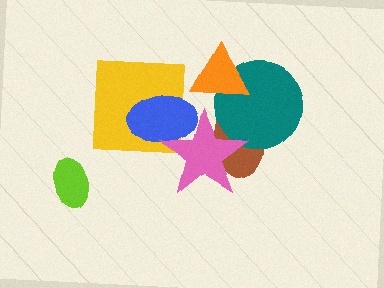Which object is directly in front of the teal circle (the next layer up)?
The orange triangle is directly in front of the teal circle.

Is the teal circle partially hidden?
Yes, it is partially covered by another shape.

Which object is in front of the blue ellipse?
The pink star is in front of the blue ellipse.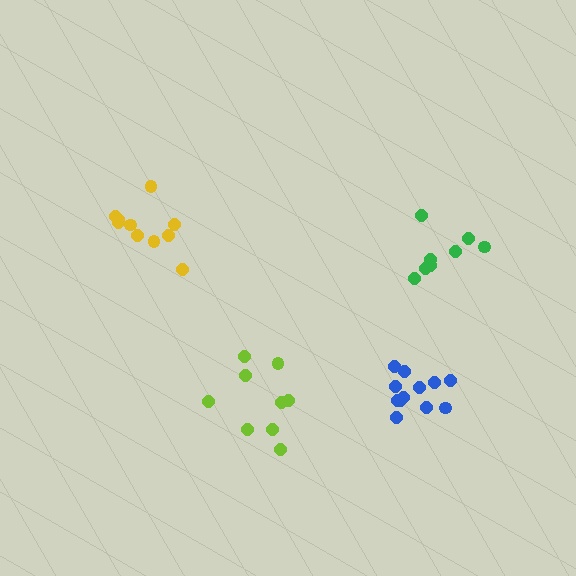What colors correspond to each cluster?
The clusters are colored: yellow, lime, green, blue.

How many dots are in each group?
Group 1: 10 dots, Group 2: 9 dots, Group 3: 8 dots, Group 4: 12 dots (39 total).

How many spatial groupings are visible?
There are 4 spatial groupings.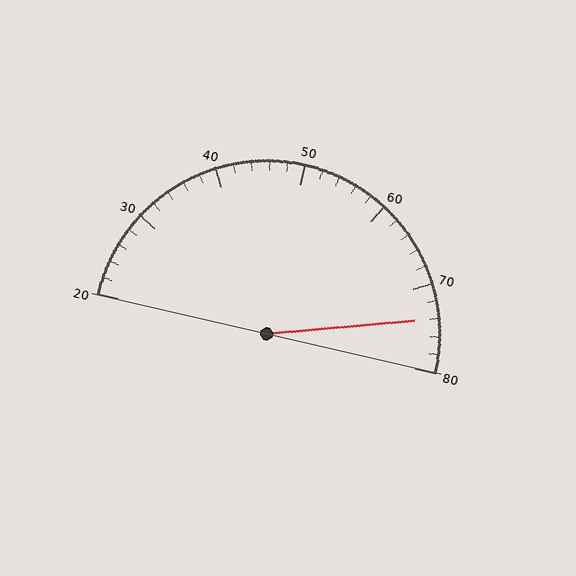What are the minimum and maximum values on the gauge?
The gauge ranges from 20 to 80.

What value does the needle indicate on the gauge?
The needle indicates approximately 74.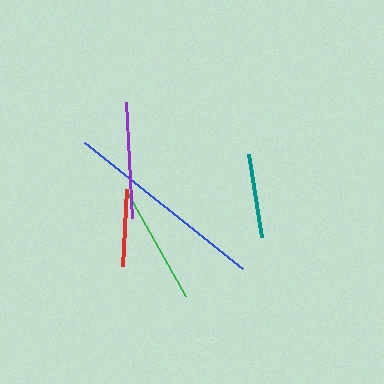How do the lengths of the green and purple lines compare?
The green and purple lines are approximately the same length.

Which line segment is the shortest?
The red line is the shortest at approximately 77 pixels.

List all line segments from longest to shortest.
From longest to shortest: blue, green, purple, teal, red.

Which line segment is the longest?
The blue line is the longest at approximately 202 pixels.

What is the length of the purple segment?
The purple segment is approximately 116 pixels long.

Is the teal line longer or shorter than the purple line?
The purple line is longer than the teal line.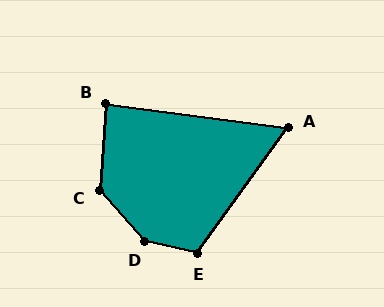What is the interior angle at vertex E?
Approximately 113 degrees (obtuse).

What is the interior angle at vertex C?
Approximately 134 degrees (obtuse).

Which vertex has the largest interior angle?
D, at approximately 144 degrees.